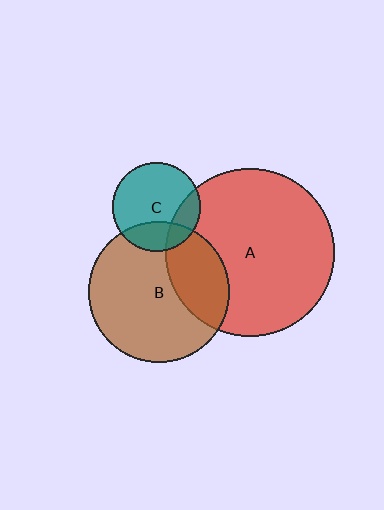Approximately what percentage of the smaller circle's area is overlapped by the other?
Approximately 25%.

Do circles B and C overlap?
Yes.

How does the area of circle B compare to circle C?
Approximately 2.5 times.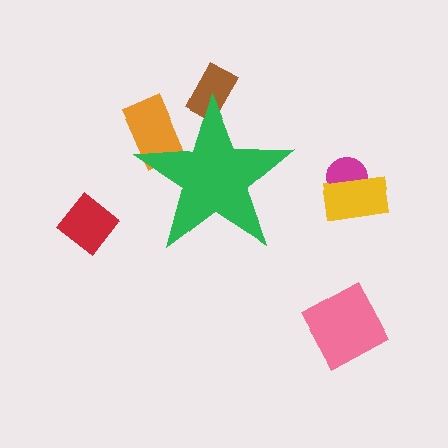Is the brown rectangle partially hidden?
Yes, the brown rectangle is partially hidden behind the green star.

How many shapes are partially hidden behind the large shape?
2 shapes are partially hidden.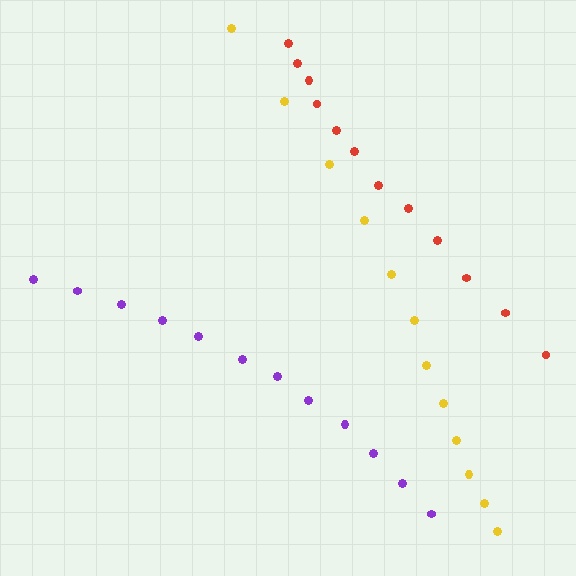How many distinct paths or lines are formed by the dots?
There are 3 distinct paths.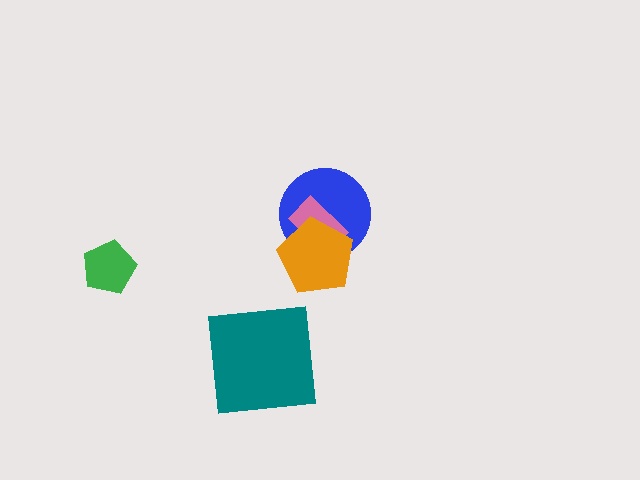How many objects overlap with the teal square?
0 objects overlap with the teal square.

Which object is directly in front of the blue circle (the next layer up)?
The pink rectangle is directly in front of the blue circle.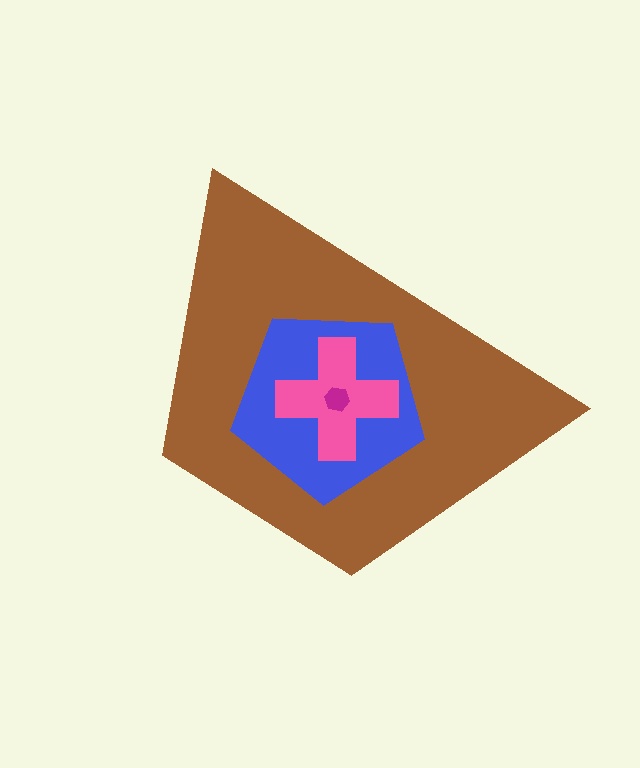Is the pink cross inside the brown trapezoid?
Yes.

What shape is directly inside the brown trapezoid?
The blue pentagon.